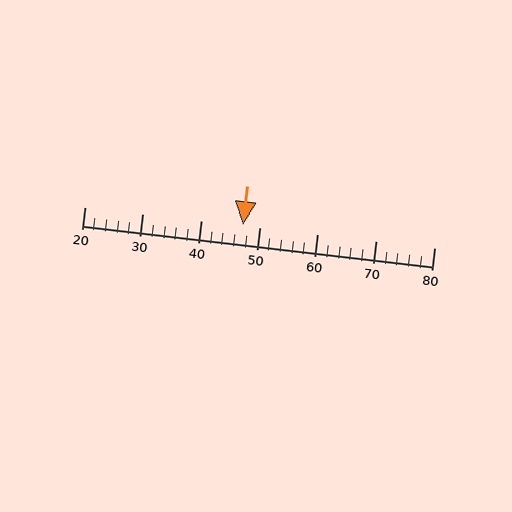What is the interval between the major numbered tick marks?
The major tick marks are spaced 10 units apart.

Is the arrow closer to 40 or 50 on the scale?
The arrow is closer to 50.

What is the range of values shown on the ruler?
The ruler shows values from 20 to 80.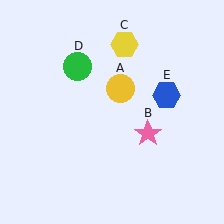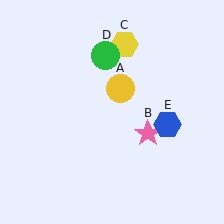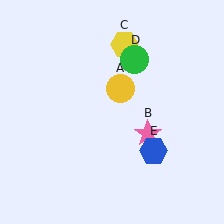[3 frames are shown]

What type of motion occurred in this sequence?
The green circle (object D), blue hexagon (object E) rotated clockwise around the center of the scene.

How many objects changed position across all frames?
2 objects changed position: green circle (object D), blue hexagon (object E).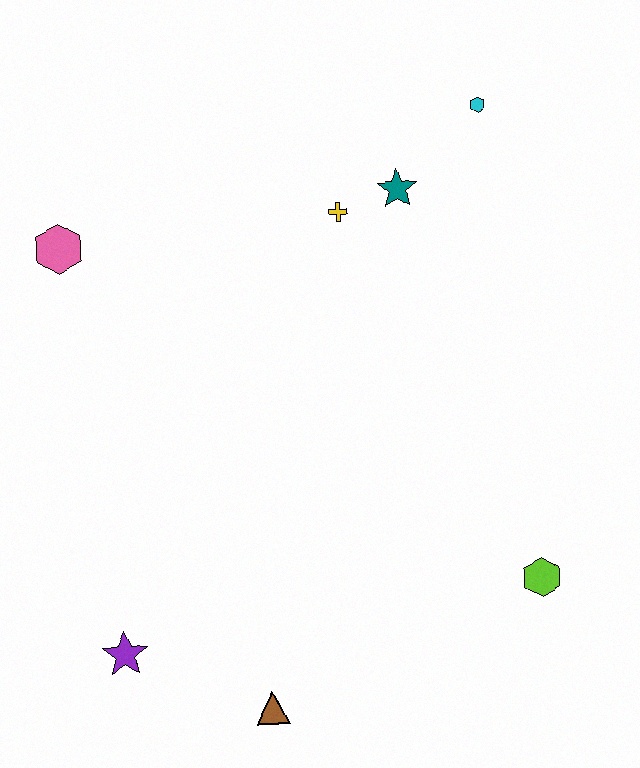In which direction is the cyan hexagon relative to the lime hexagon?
The cyan hexagon is above the lime hexagon.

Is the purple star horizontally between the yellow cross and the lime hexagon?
No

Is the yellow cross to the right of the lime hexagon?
No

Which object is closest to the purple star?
The brown triangle is closest to the purple star.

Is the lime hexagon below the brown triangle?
No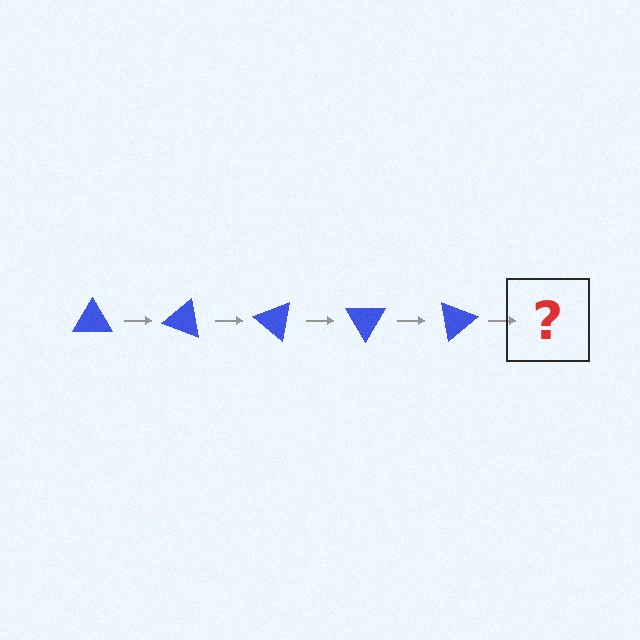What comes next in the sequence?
The next element should be a blue triangle rotated 100 degrees.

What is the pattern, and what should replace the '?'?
The pattern is that the triangle rotates 20 degrees each step. The '?' should be a blue triangle rotated 100 degrees.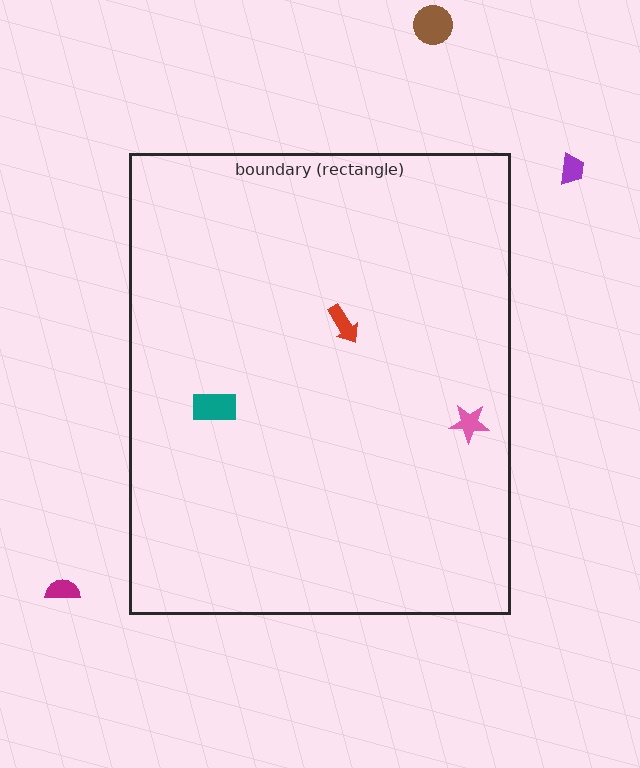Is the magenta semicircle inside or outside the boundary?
Outside.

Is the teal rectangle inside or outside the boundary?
Inside.